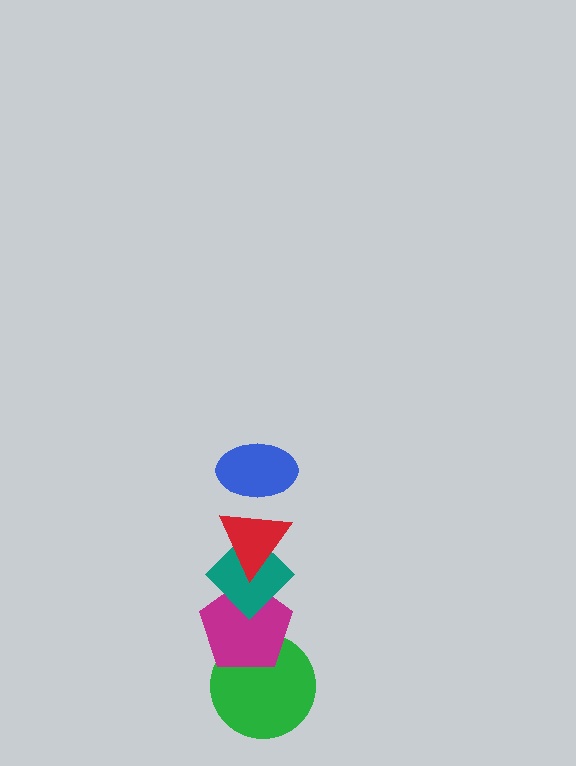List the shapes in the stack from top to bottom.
From top to bottom: the blue ellipse, the red triangle, the teal diamond, the magenta pentagon, the green circle.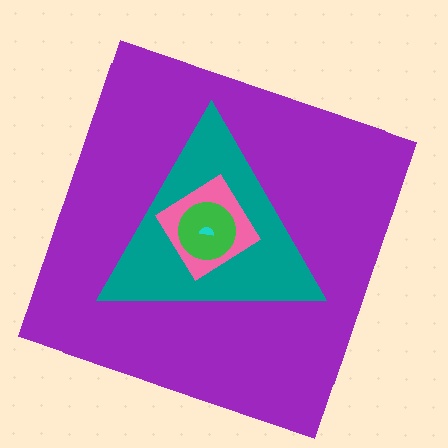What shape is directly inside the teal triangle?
The pink diamond.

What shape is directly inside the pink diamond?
The green circle.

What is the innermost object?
The cyan semicircle.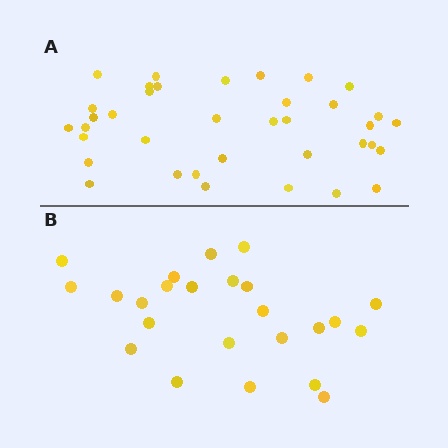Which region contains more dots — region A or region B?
Region A (the top region) has more dots.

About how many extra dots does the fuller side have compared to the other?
Region A has approximately 15 more dots than region B.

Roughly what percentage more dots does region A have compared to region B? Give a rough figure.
About 55% more.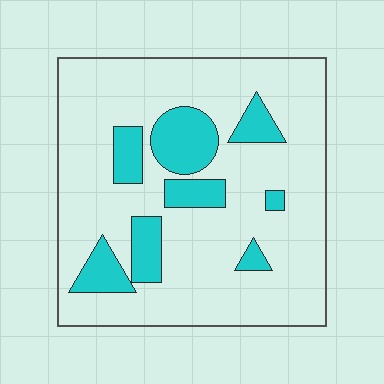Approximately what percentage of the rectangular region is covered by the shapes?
Approximately 20%.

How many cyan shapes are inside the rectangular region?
8.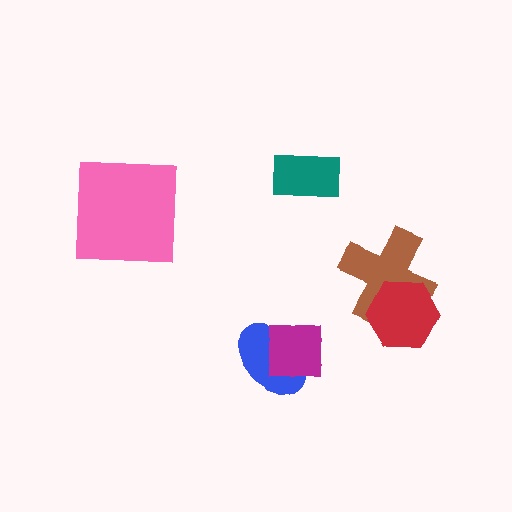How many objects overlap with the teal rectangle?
0 objects overlap with the teal rectangle.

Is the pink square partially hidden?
No, no other shape covers it.